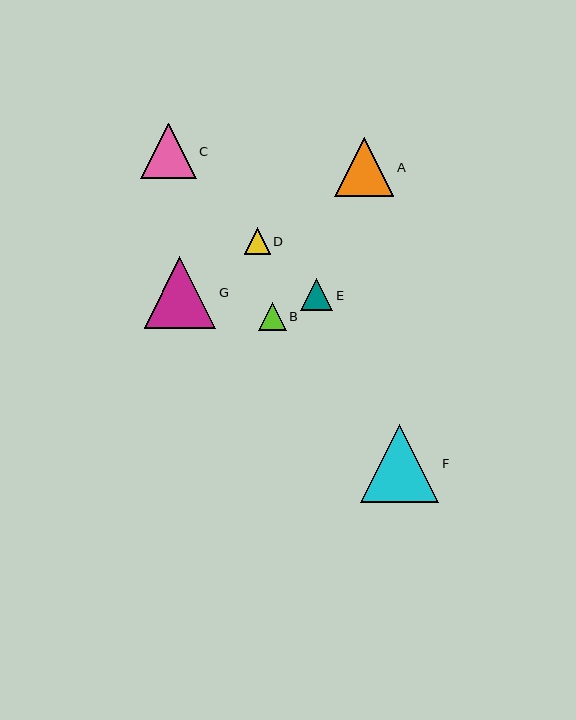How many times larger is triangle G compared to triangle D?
Triangle G is approximately 2.7 times the size of triangle D.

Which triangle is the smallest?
Triangle D is the smallest with a size of approximately 26 pixels.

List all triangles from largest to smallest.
From largest to smallest: F, G, A, C, E, B, D.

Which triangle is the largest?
Triangle F is the largest with a size of approximately 78 pixels.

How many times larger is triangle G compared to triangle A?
Triangle G is approximately 1.2 times the size of triangle A.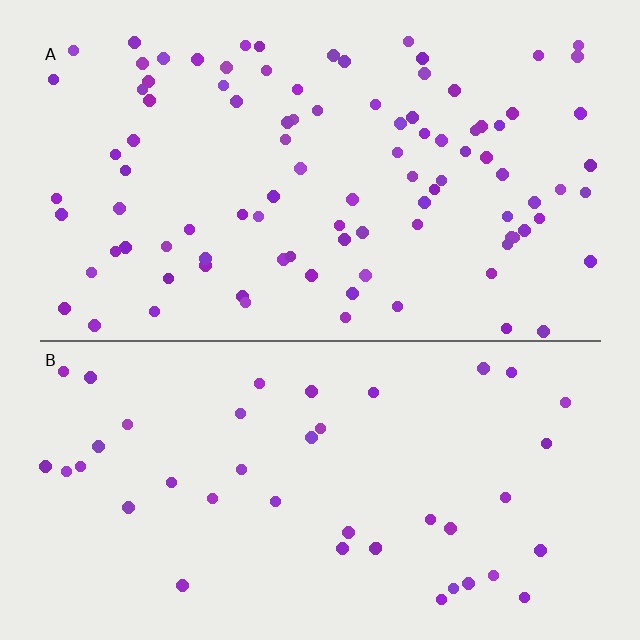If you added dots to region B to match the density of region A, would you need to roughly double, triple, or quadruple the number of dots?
Approximately double.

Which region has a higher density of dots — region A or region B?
A (the top).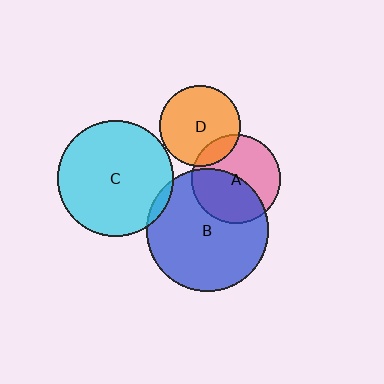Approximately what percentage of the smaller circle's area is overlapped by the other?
Approximately 5%.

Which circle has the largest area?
Circle B (blue).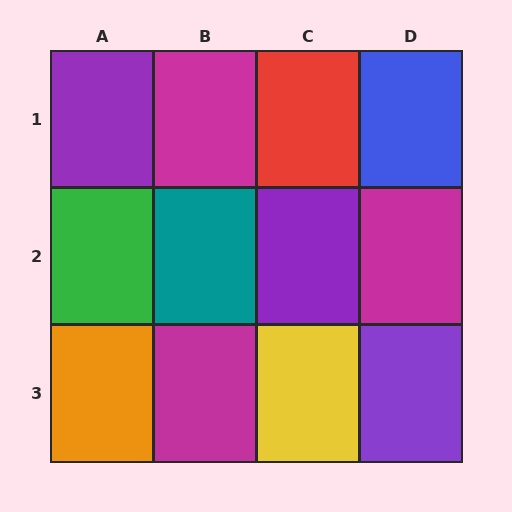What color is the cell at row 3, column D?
Purple.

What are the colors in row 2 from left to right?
Green, teal, purple, magenta.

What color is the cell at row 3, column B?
Magenta.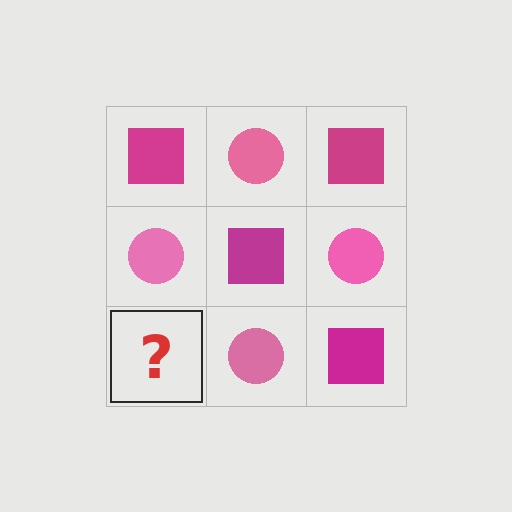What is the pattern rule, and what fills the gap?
The rule is that it alternates magenta square and pink circle in a checkerboard pattern. The gap should be filled with a magenta square.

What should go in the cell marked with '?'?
The missing cell should contain a magenta square.